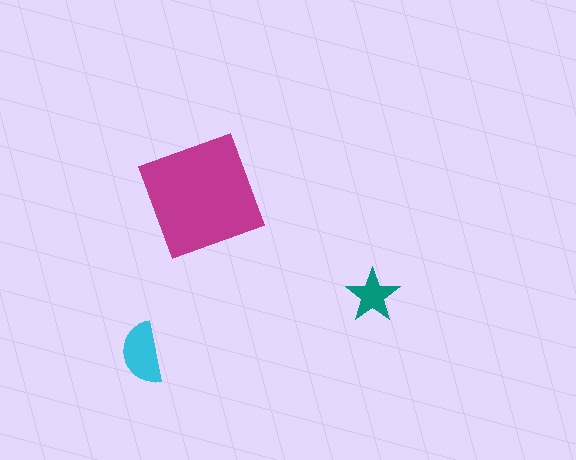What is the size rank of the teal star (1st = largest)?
3rd.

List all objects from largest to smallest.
The magenta square, the cyan semicircle, the teal star.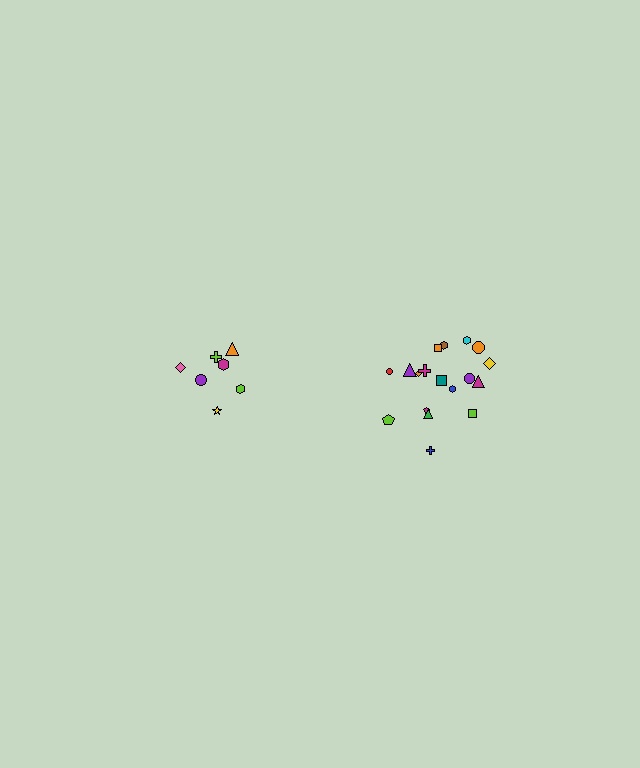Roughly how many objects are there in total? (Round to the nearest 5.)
Roughly 25 objects in total.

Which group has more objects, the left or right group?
The right group.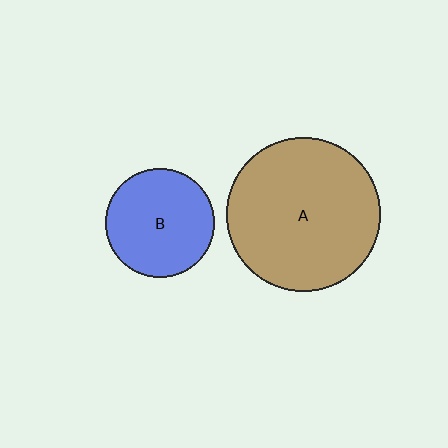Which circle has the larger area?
Circle A (brown).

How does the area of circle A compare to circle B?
Approximately 2.0 times.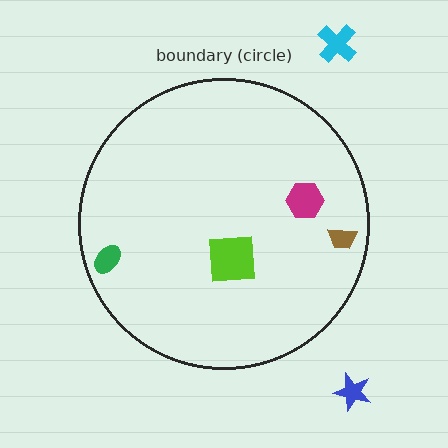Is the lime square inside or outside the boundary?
Inside.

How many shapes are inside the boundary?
4 inside, 2 outside.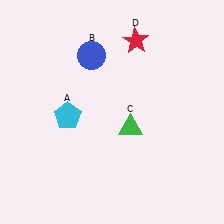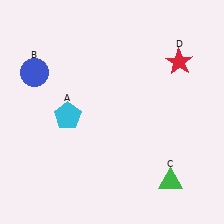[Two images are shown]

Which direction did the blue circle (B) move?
The blue circle (B) moved left.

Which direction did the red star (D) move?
The red star (D) moved right.